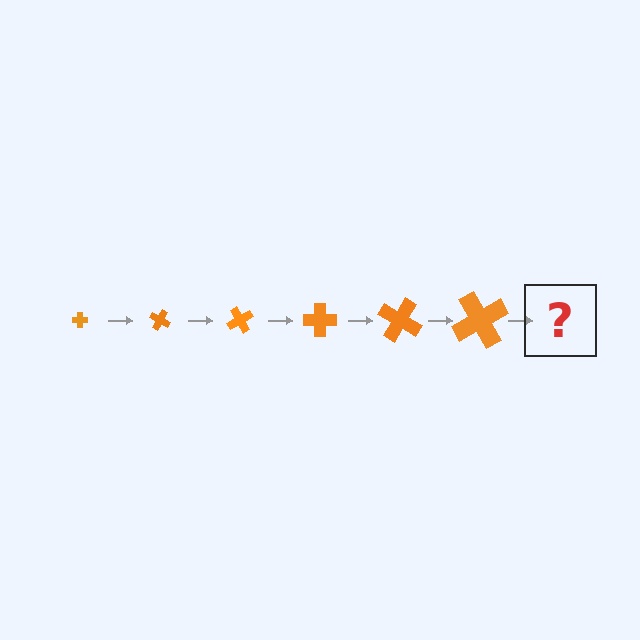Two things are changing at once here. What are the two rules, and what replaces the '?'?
The two rules are that the cross grows larger each step and it rotates 30 degrees each step. The '?' should be a cross, larger than the previous one and rotated 180 degrees from the start.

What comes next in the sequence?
The next element should be a cross, larger than the previous one and rotated 180 degrees from the start.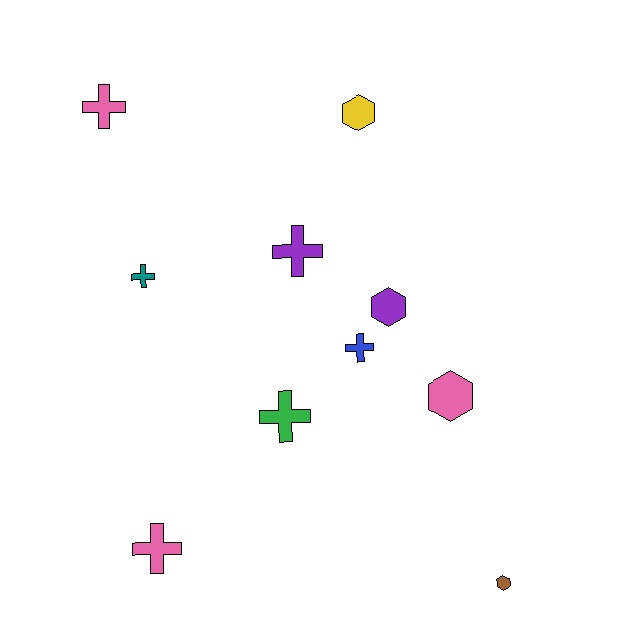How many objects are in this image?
There are 10 objects.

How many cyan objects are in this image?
There are no cyan objects.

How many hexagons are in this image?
There are 4 hexagons.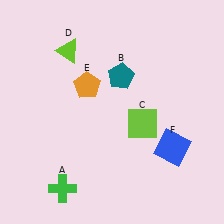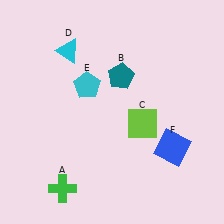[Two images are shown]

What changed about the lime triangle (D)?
In Image 1, D is lime. In Image 2, it changed to cyan.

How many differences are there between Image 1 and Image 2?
There are 2 differences between the two images.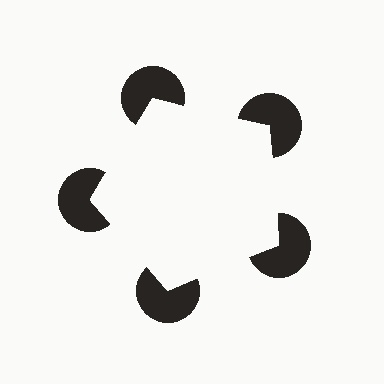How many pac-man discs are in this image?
There are 5 — one at each vertex of the illusory pentagon.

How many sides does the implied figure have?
5 sides.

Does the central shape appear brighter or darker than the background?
It typically appears slightly brighter than the background, even though no actual brightness change is drawn.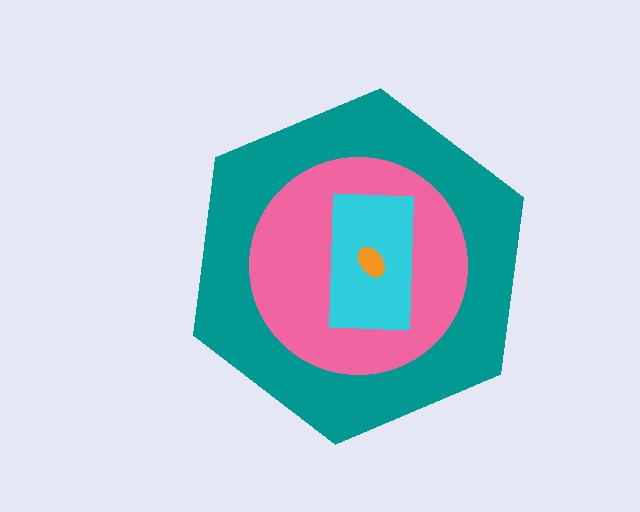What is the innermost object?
The orange ellipse.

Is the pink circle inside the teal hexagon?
Yes.